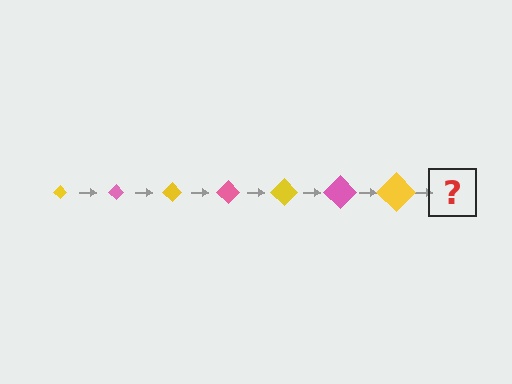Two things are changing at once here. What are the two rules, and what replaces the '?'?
The two rules are that the diamond grows larger each step and the color cycles through yellow and pink. The '?' should be a pink diamond, larger than the previous one.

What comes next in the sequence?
The next element should be a pink diamond, larger than the previous one.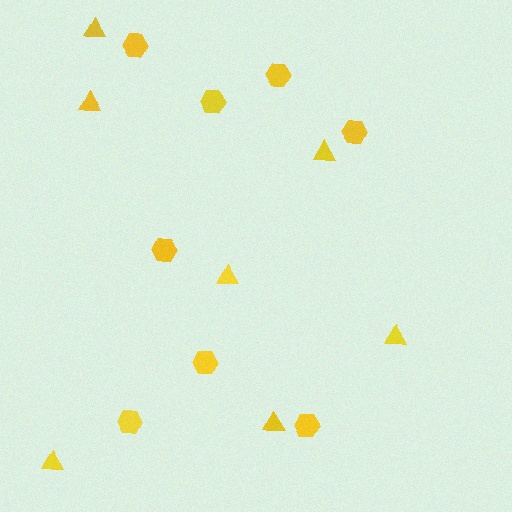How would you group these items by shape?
There are 2 groups: one group of hexagons (8) and one group of triangles (7).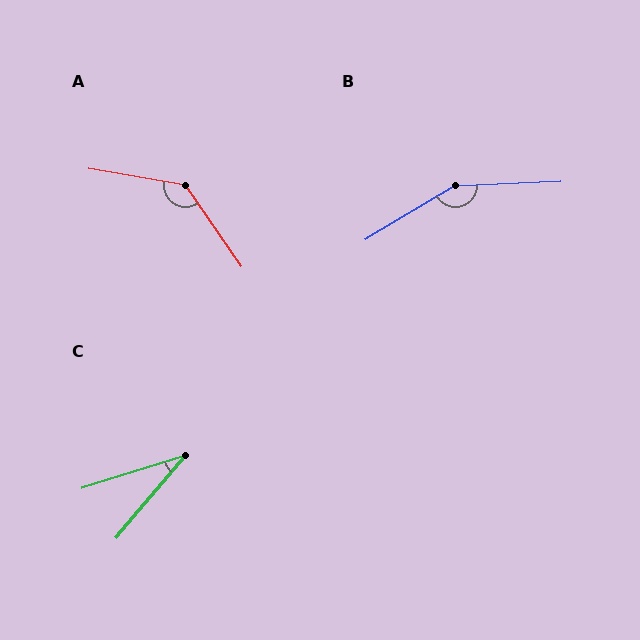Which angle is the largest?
B, at approximately 152 degrees.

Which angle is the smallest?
C, at approximately 32 degrees.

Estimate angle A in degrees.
Approximately 134 degrees.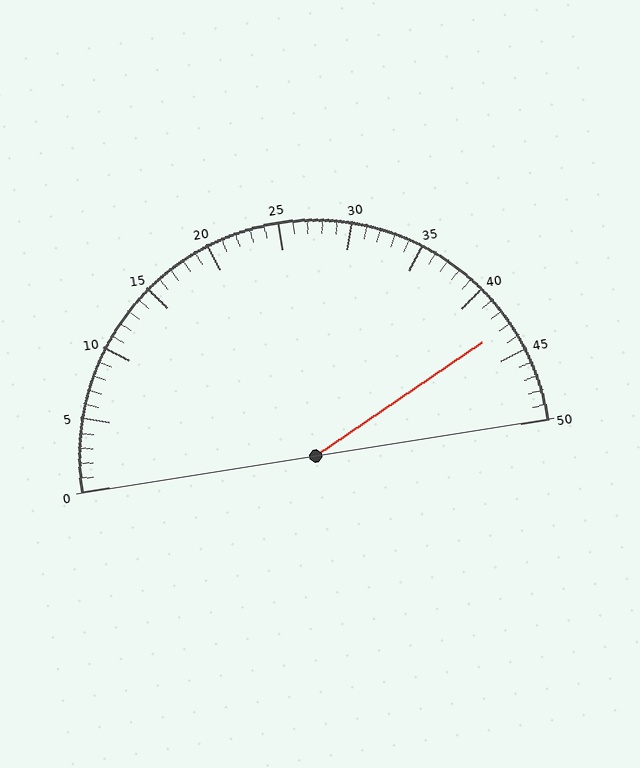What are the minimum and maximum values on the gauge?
The gauge ranges from 0 to 50.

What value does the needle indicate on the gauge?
The needle indicates approximately 43.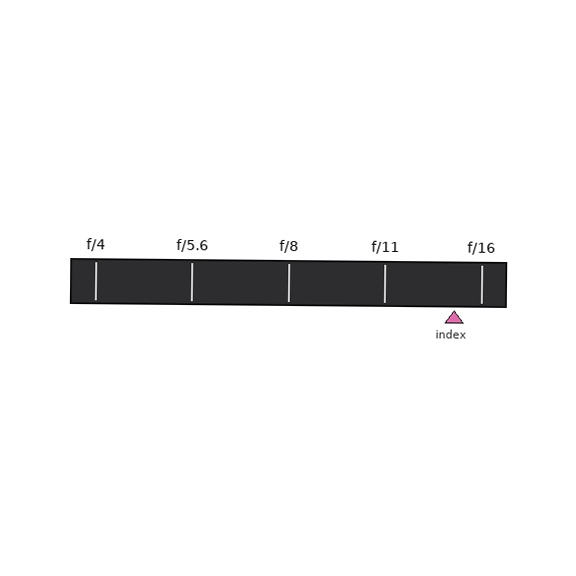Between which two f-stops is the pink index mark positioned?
The index mark is between f/11 and f/16.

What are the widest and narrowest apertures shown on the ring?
The widest aperture shown is f/4 and the narrowest is f/16.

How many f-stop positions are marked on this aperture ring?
There are 5 f-stop positions marked.